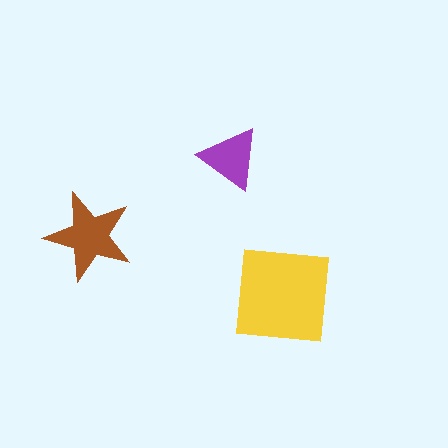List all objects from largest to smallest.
The yellow square, the brown star, the purple triangle.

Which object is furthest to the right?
The yellow square is rightmost.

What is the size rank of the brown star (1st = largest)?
2nd.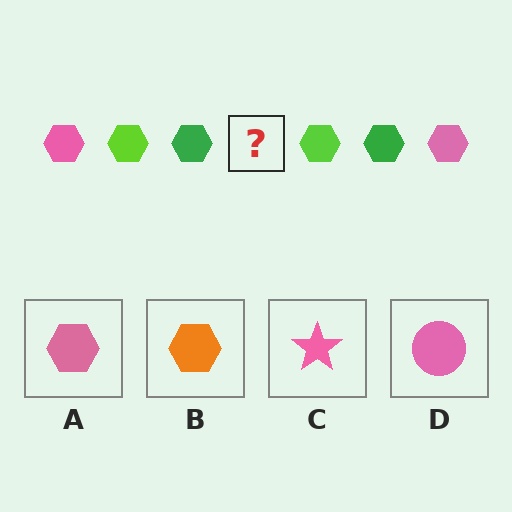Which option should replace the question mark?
Option A.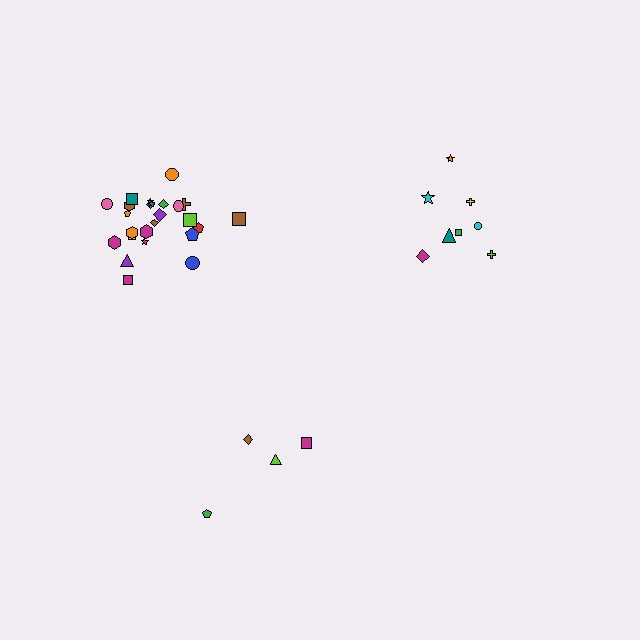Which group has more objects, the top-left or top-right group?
The top-left group.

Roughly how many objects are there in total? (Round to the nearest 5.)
Roughly 35 objects in total.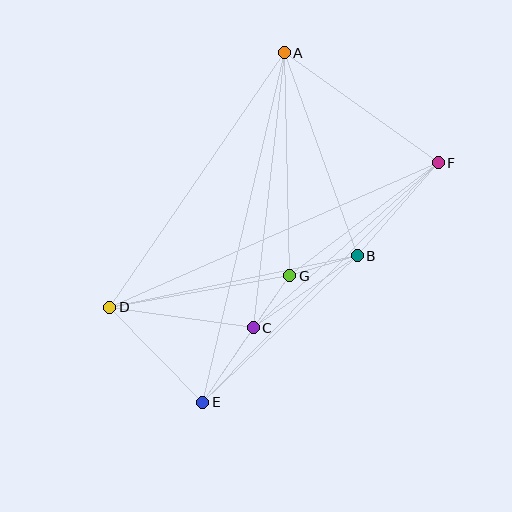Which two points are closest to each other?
Points C and G are closest to each other.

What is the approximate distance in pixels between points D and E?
The distance between D and E is approximately 133 pixels.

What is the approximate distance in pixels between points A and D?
The distance between A and D is approximately 308 pixels.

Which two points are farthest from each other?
Points D and F are farthest from each other.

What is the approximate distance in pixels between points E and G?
The distance between E and G is approximately 153 pixels.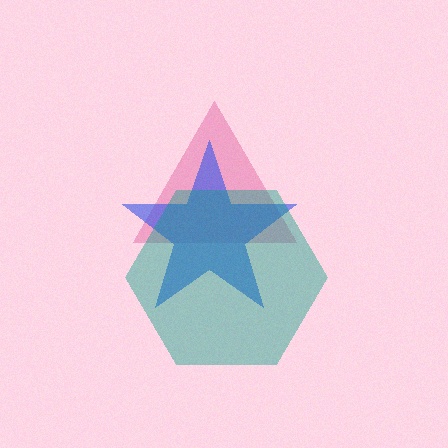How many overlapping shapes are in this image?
There are 3 overlapping shapes in the image.